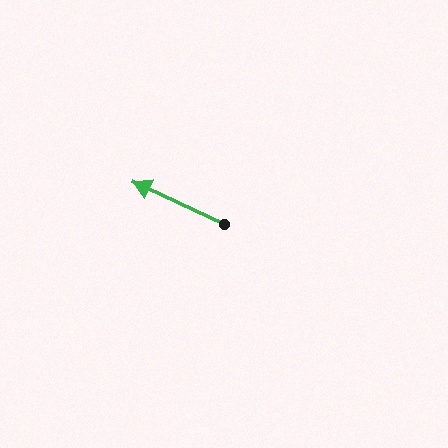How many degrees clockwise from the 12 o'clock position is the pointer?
Approximately 295 degrees.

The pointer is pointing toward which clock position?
Roughly 10 o'clock.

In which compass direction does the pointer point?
Northwest.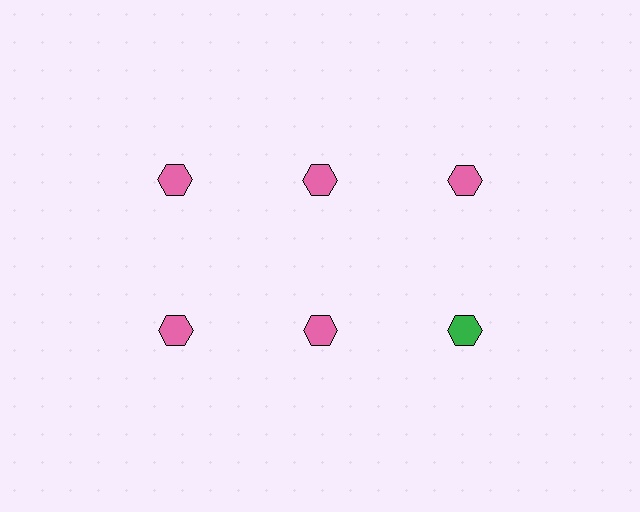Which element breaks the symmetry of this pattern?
The green hexagon in the second row, center column breaks the symmetry. All other shapes are pink hexagons.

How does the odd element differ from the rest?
It has a different color: green instead of pink.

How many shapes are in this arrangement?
There are 6 shapes arranged in a grid pattern.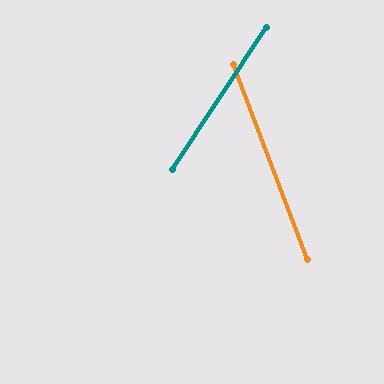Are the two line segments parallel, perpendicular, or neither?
Neither parallel nor perpendicular — they differ by about 54°.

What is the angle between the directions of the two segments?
Approximately 54 degrees.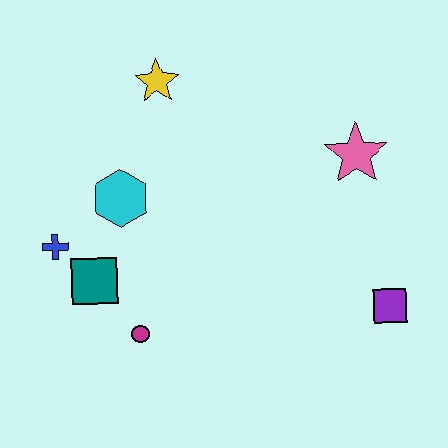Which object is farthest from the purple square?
The blue cross is farthest from the purple square.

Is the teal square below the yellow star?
Yes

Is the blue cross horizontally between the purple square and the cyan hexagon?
No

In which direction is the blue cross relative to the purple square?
The blue cross is to the left of the purple square.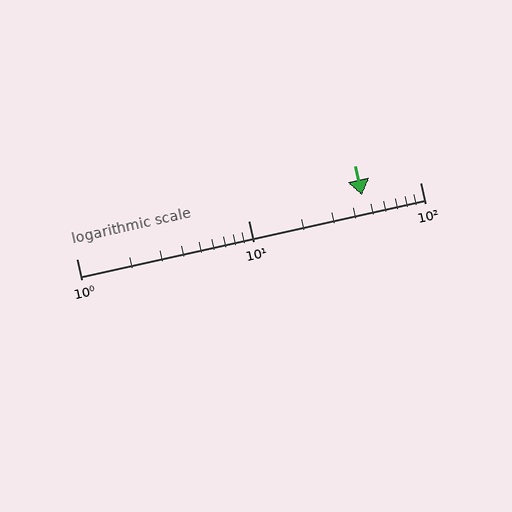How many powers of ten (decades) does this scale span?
The scale spans 2 decades, from 1 to 100.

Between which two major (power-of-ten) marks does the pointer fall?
The pointer is between 10 and 100.